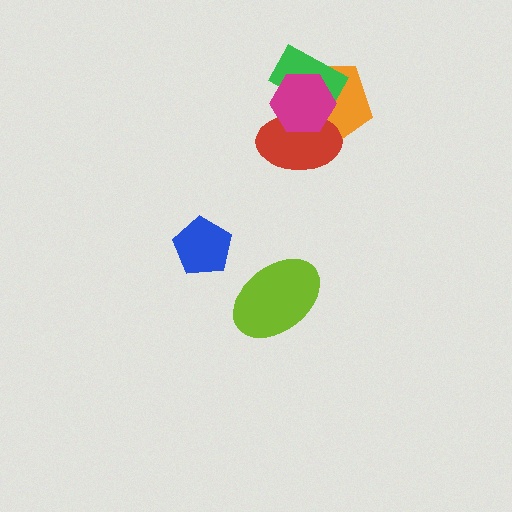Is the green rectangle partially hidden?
Yes, it is partially covered by another shape.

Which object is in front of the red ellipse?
The magenta hexagon is in front of the red ellipse.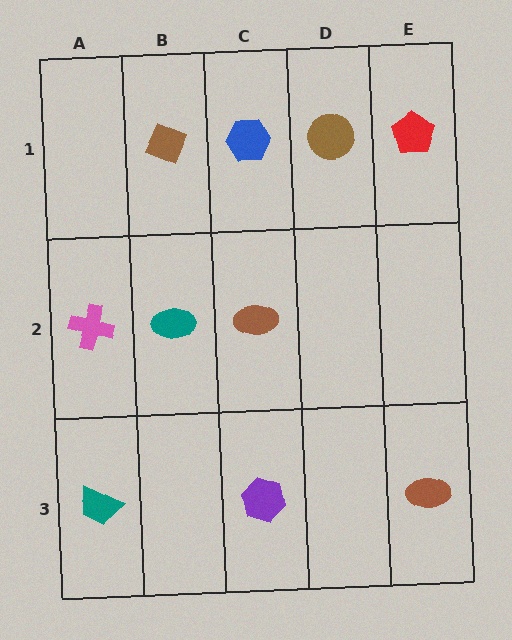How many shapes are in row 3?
3 shapes.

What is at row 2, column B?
A teal ellipse.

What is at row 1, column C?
A blue hexagon.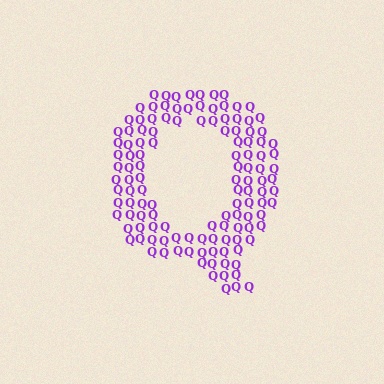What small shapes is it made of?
It is made of small letter Q's.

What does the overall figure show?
The overall figure shows the letter Q.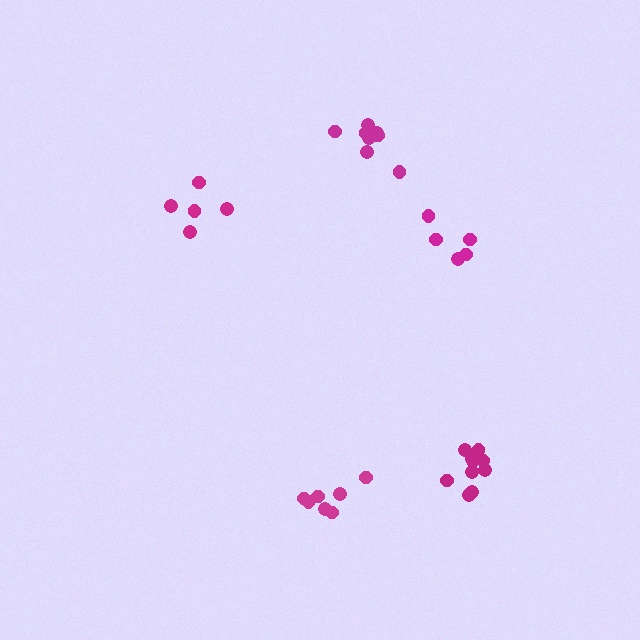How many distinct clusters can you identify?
There are 5 distinct clusters.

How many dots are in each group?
Group 1: 5 dots, Group 2: 5 dots, Group 3: 8 dots, Group 4: 7 dots, Group 5: 10 dots (35 total).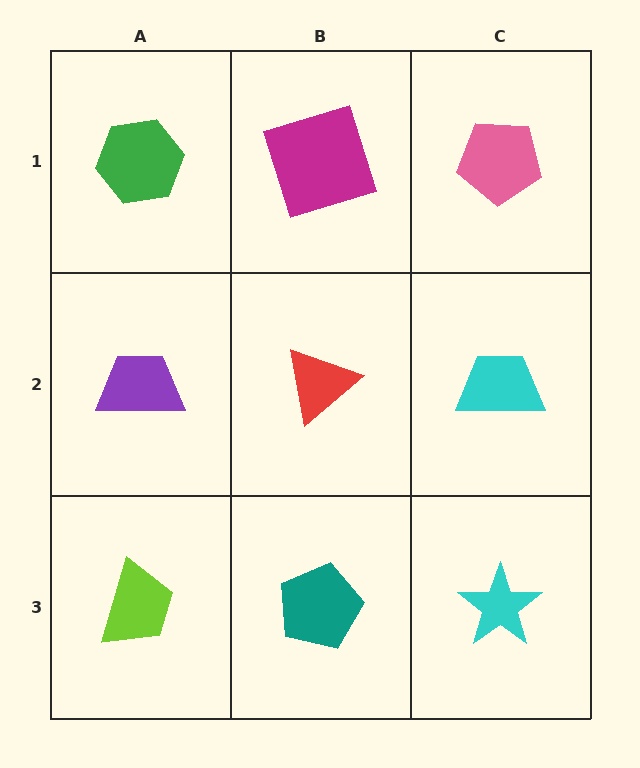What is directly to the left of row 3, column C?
A teal pentagon.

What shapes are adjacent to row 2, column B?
A magenta square (row 1, column B), a teal pentagon (row 3, column B), a purple trapezoid (row 2, column A), a cyan trapezoid (row 2, column C).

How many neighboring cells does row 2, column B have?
4.